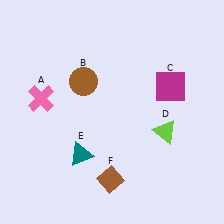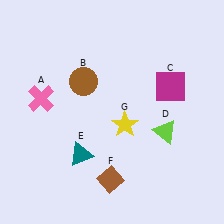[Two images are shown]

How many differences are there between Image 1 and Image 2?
There is 1 difference between the two images.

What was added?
A yellow star (G) was added in Image 2.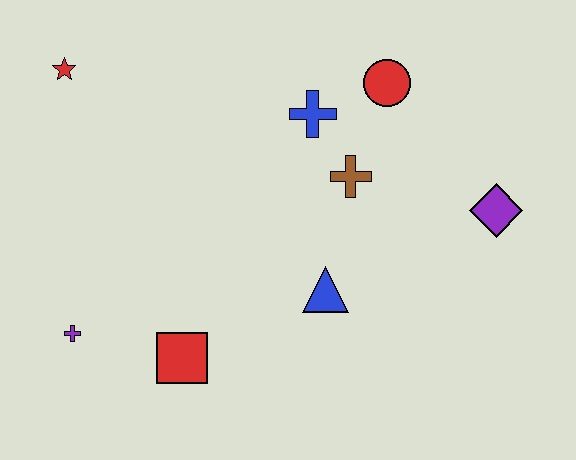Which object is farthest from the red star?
The purple diamond is farthest from the red star.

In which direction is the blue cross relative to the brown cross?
The blue cross is above the brown cross.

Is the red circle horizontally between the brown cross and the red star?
No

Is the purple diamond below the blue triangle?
No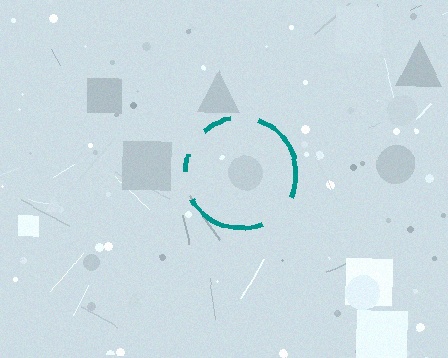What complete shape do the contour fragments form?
The contour fragments form a circle.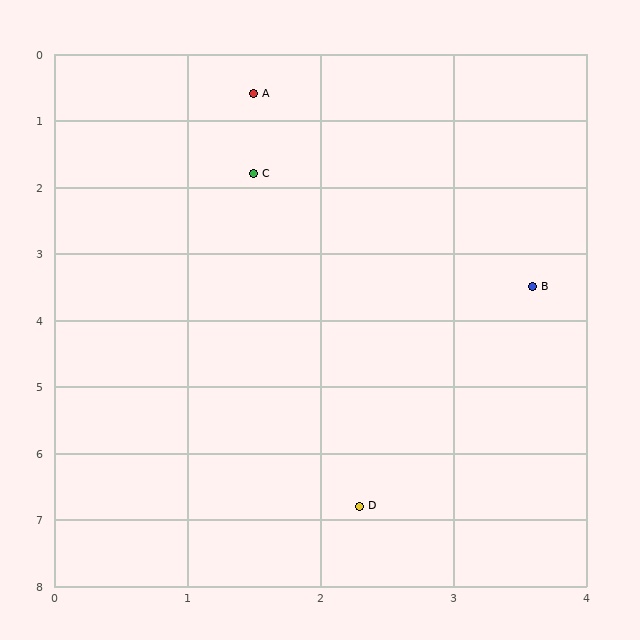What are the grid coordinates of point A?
Point A is at approximately (1.5, 0.6).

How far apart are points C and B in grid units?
Points C and B are about 2.7 grid units apart.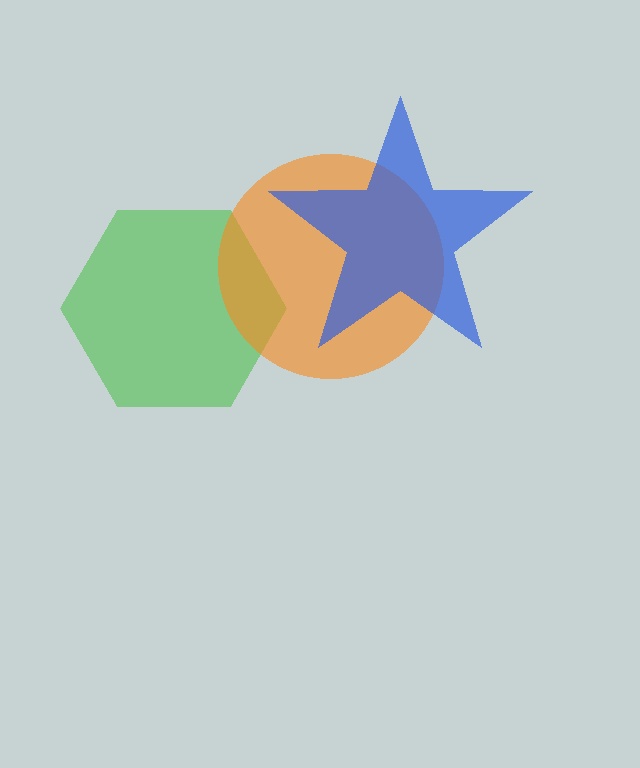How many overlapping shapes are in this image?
There are 3 overlapping shapes in the image.